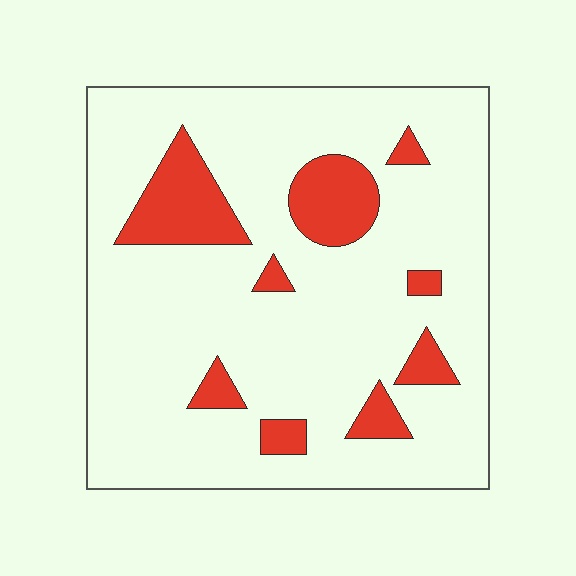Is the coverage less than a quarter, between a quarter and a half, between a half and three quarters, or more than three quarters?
Less than a quarter.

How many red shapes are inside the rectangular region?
9.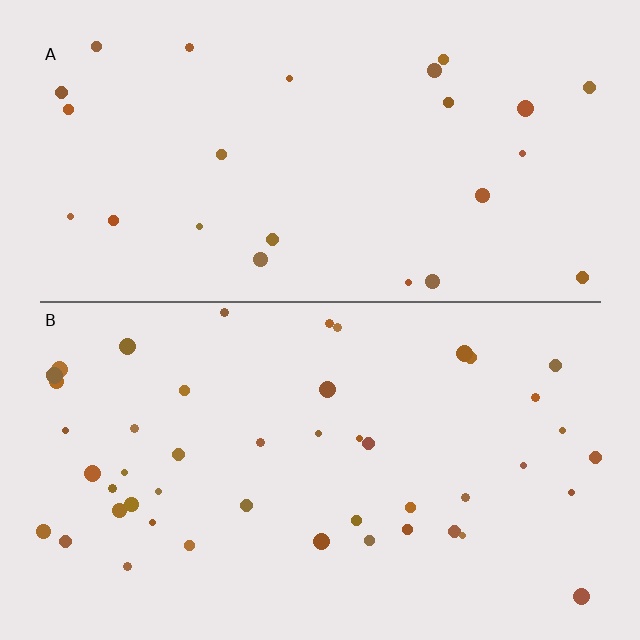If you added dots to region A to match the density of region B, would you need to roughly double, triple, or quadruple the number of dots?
Approximately double.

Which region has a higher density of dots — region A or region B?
B (the bottom).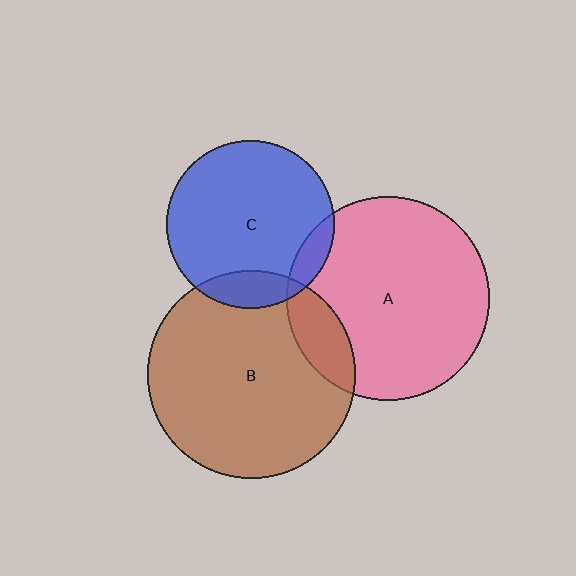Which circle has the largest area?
Circle B (brown).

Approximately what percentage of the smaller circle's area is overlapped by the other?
Approximately 10%.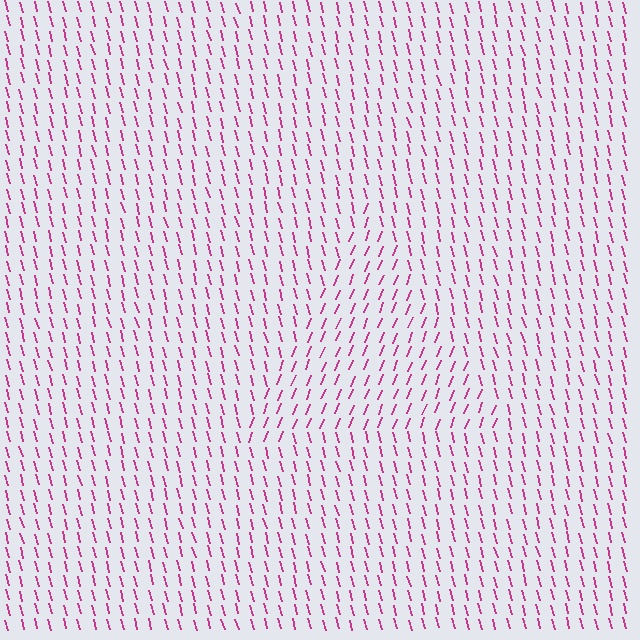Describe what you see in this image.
The image is filled with small magenta line segments. A triangle region in the image has lines oriented differently from the surrounding lines, creating a visible texture boundary.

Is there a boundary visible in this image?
Yes, there is a texture boundary formed by a change in line orientation.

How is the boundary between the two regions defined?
The boundary is defined purely by a change in line orientation (approximately 36 degrees difference). All lines are the same color and thickness.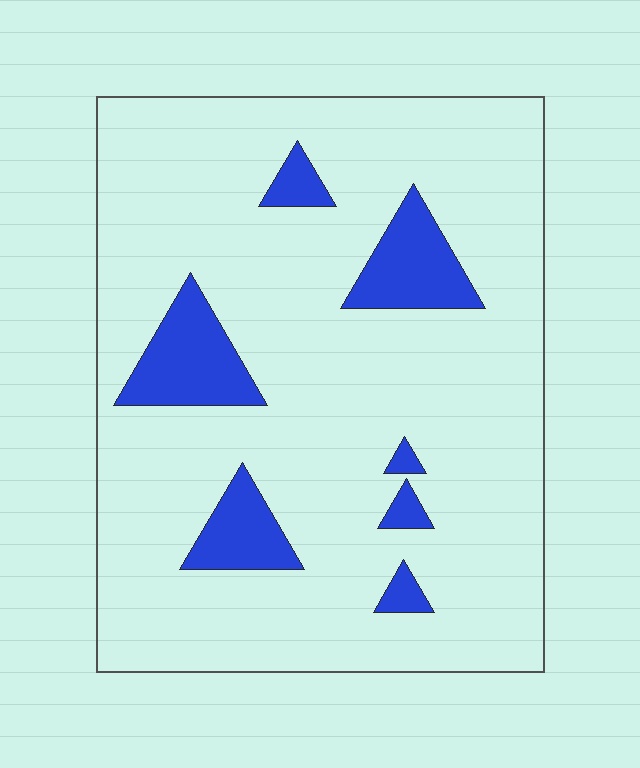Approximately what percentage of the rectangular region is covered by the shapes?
Approximately 15%.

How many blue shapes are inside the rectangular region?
7.